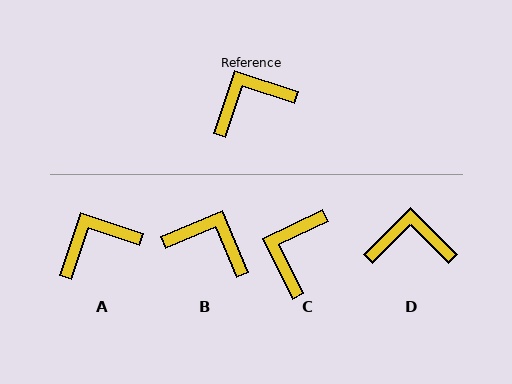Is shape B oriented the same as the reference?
No, it is off by about 49 degrees.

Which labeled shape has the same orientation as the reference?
A.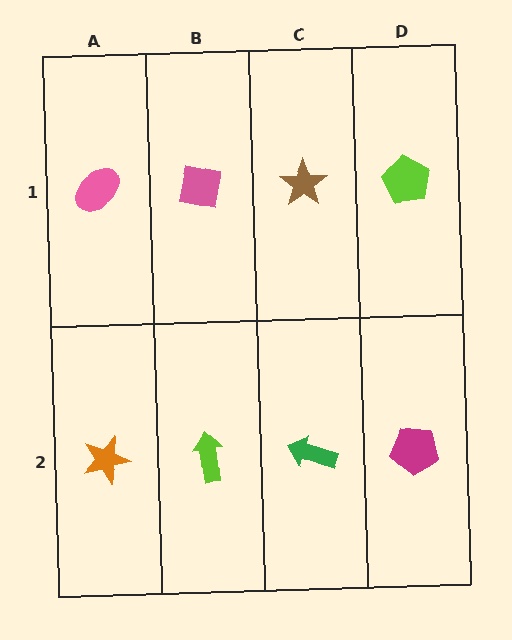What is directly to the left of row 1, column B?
A pink ellipse.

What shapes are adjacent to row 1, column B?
A lime arrow (row 2, column B), a pink ellipse (row 1, column A), a brown star (row 1, column C).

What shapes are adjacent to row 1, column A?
An orange star (row 2, column A), a pink square (row 1, column B).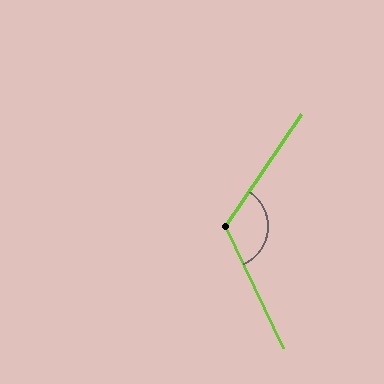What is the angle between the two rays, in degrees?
Approximately 121 degrees.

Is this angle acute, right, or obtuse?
It is obtuse.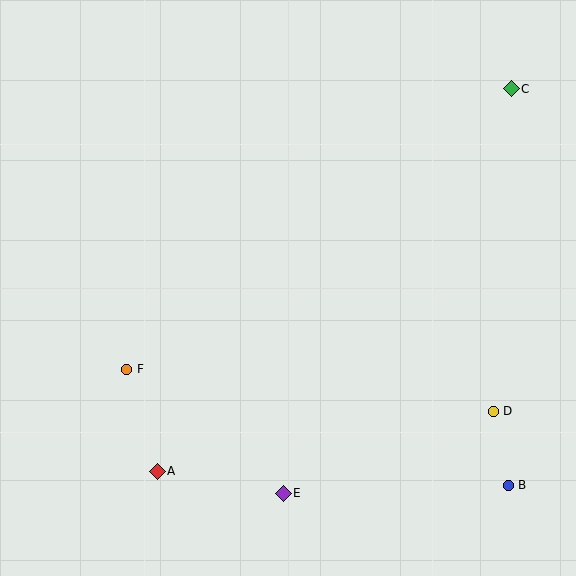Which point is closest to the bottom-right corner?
Point B is closest to the bottom-right corner.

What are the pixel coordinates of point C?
Point C is at (511, 89).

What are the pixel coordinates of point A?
Point A is at (157, 471).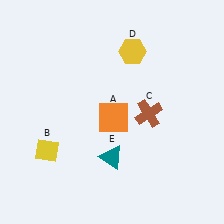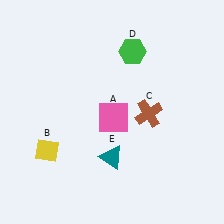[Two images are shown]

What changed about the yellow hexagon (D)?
In Image 1, D is yellow. In Image 2, it changed to green.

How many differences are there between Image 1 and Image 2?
There are 2 differences between the two images.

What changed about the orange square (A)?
In Image 1, A is orange. In Image 2, it changed to pink.